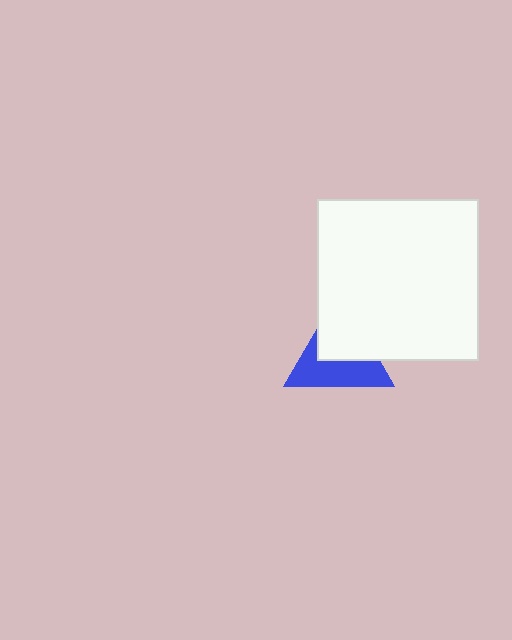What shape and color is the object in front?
The object in front is a white square.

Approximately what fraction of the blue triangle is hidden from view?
Roughly 48% of the blue triangle is hidden behind the white square.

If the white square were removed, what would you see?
You would see the complete blue triangle.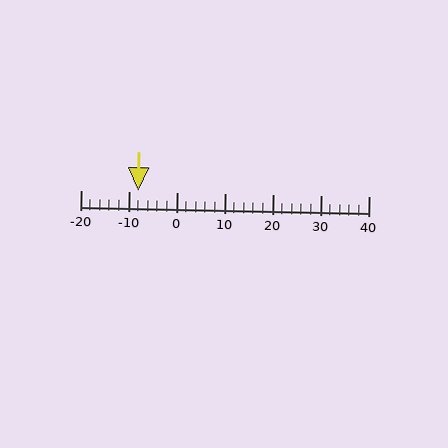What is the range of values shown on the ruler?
The ruler shows values from -20 to 40.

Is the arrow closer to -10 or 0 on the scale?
The arrow is closer to -10.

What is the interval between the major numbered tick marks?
The major tick marks are spaced 10 units apart.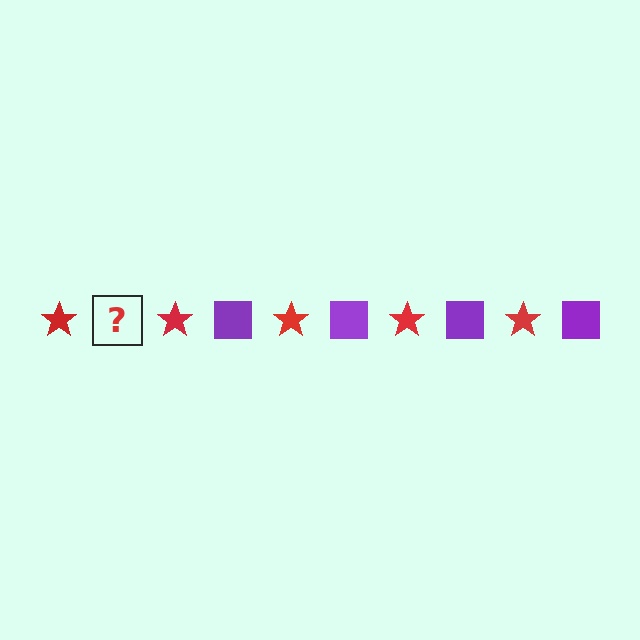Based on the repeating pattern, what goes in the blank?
The blank should be a purple square.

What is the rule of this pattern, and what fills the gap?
The rule is that the pattern alternates between red star and purple square. The gap should be filled with a purple square.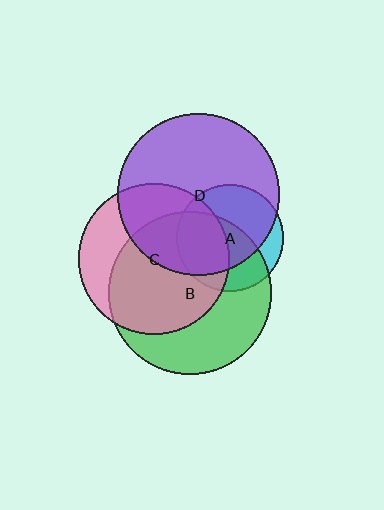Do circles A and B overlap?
Yes.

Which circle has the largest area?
Circle B (green).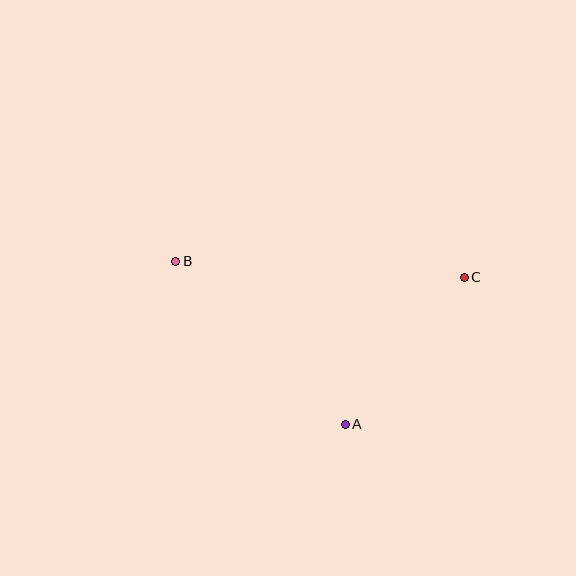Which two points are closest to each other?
Points A and C are closest to each other.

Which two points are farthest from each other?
Points B and C are farthest from each other.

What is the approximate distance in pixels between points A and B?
The distance between A and B is approximately 235 pixels.